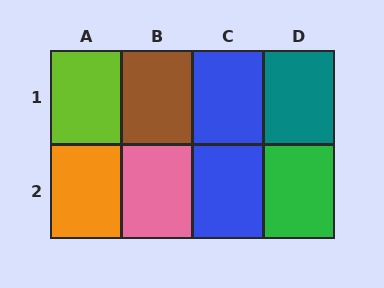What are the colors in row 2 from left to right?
Orange, pink, blue, green.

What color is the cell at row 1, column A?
Lime.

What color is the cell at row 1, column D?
Teal.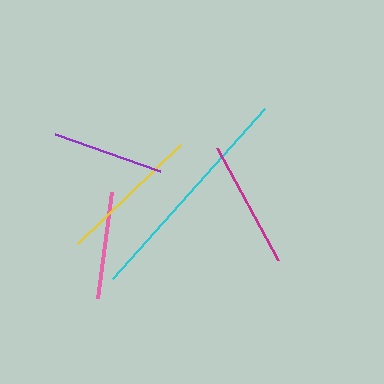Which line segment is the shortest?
The pink line is the shortest at approximately 107 pixels.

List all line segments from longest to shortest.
From longest to shortest: cyan, yellow, magenta, purple, pink.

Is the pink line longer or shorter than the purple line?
The purple line is longer than the pink line.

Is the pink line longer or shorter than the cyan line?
The cyan line is longer than the pink line.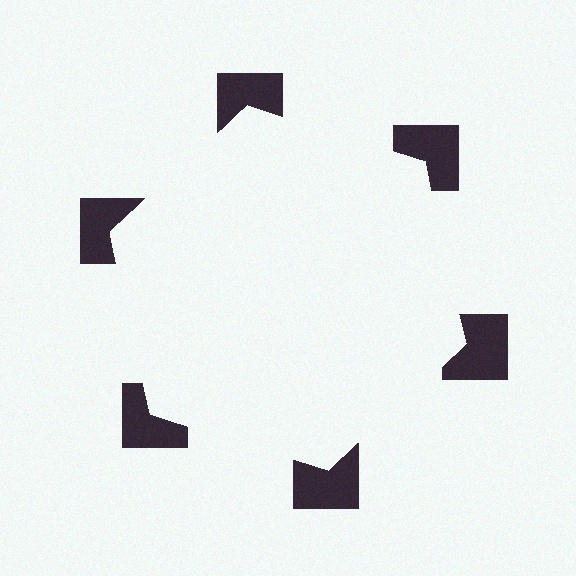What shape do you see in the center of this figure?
An illusory hexagon — its edges are inferred from the aligned wedge cuts in the notched squares, not physically drawn.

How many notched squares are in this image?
There are 6 — one at each vertex of the illusory hexagon.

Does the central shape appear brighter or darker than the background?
It typically appears slightly brighter than the background, even though no actual brightness change is drawn.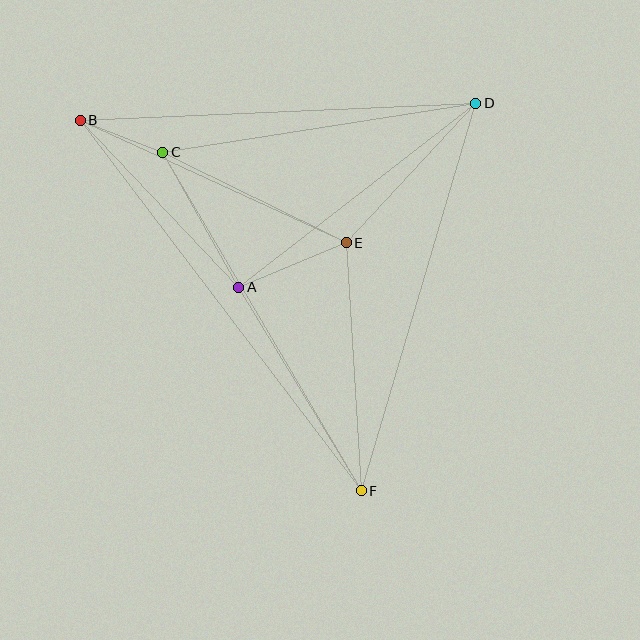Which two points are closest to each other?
Points B and C are closest to each other.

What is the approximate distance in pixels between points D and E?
The distance between D and E is approximately 190 pixels.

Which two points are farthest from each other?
Points B and F are farthest from each other.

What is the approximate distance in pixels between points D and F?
The distance between D and F is approximately 404 pixels.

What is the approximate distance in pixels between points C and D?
The distance between C and D is approximately 317 pixels.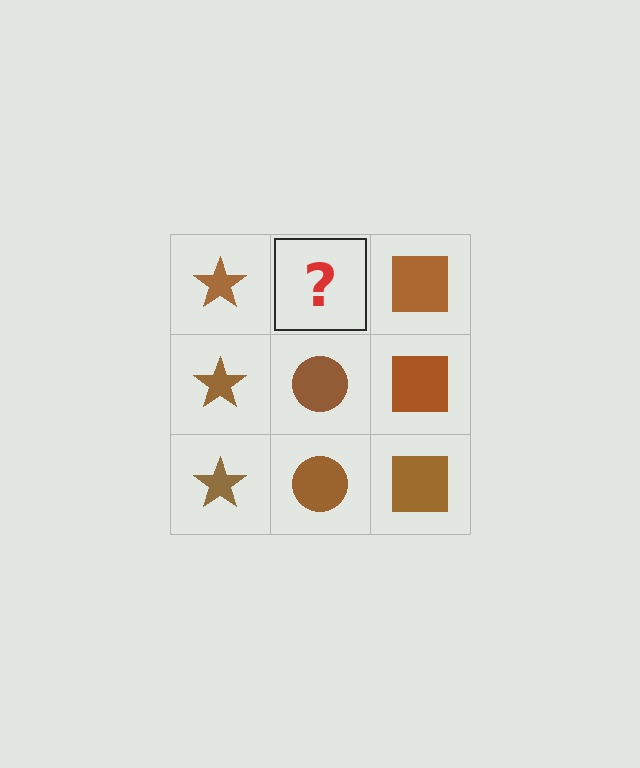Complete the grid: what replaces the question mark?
The question mark should be replaced with a brown circle.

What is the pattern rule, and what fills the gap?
The rule is that each column has a consistent shape. The gap should be filled with a brown circle.